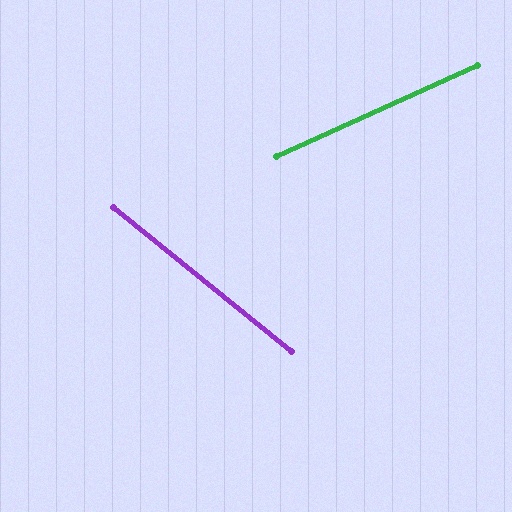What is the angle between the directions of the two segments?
Approximately 63 degrees.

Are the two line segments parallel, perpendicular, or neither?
Neither parallel nor perpendicular — they differ by about 63°.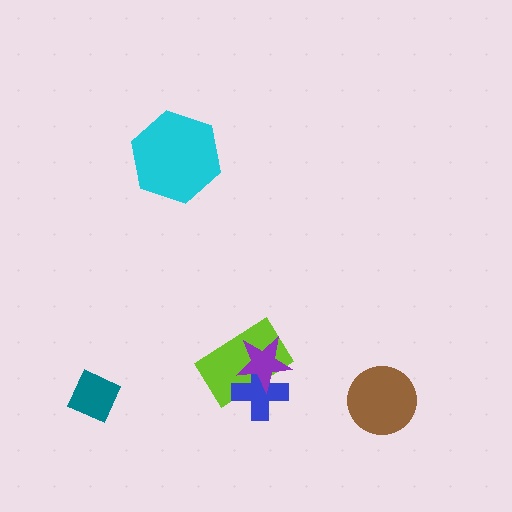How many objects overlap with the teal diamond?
0 objects overlap with the teal diamond.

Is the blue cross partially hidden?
Yes, it is partially covered by another shape.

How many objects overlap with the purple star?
2 objects overlap with the purple star.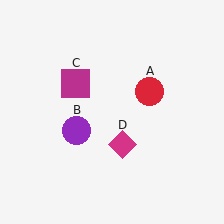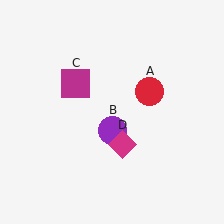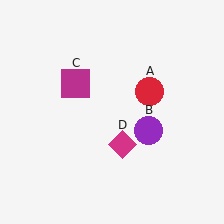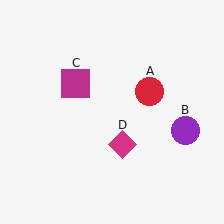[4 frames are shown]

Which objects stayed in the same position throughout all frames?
Red circle (object A) and magenta square (object C) and magenta diamond (object D) remained stationary.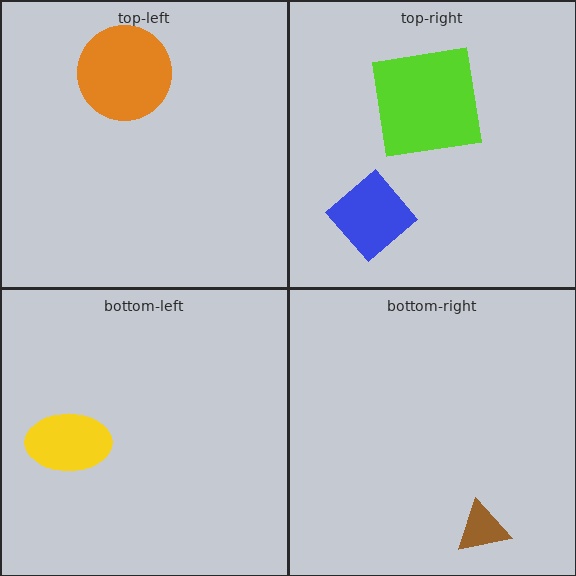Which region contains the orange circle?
The top-left region.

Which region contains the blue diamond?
The top-right region.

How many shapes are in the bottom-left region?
1.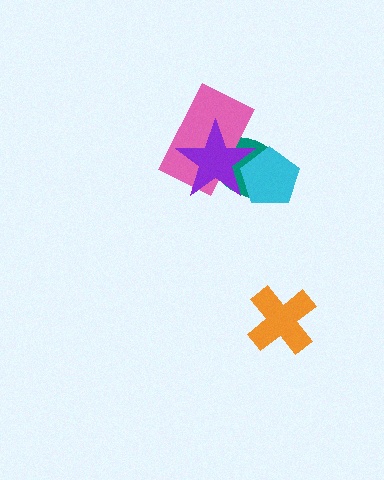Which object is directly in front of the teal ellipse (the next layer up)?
The cyan pentagon is directly in front of the teal ellipse.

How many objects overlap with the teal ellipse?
3 objects overlap with the teal ellipse.